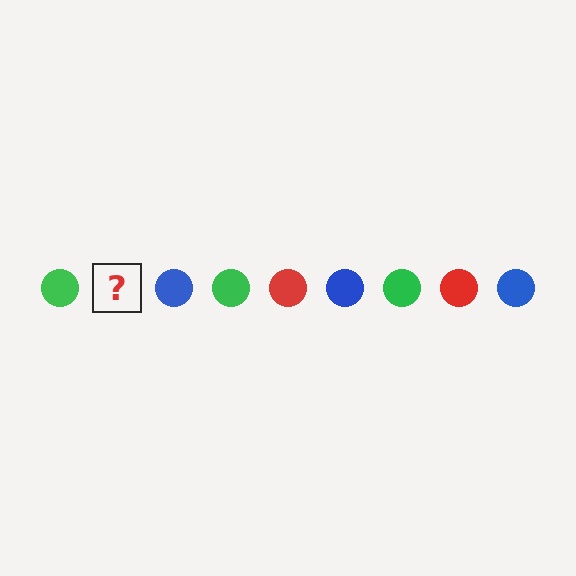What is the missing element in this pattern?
The missing element is a red circle.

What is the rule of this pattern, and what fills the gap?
The rule is that the pattern cycles through green, red, blue circles. The gap should be filled with a red circle.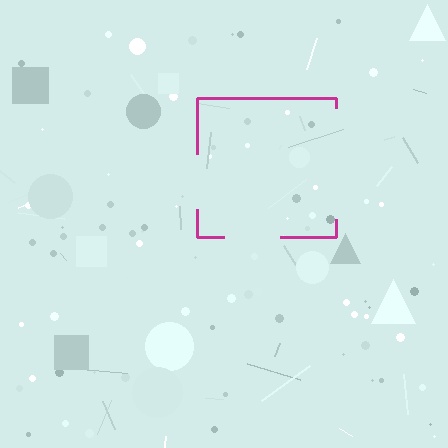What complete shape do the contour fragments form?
The contour fragments form a square.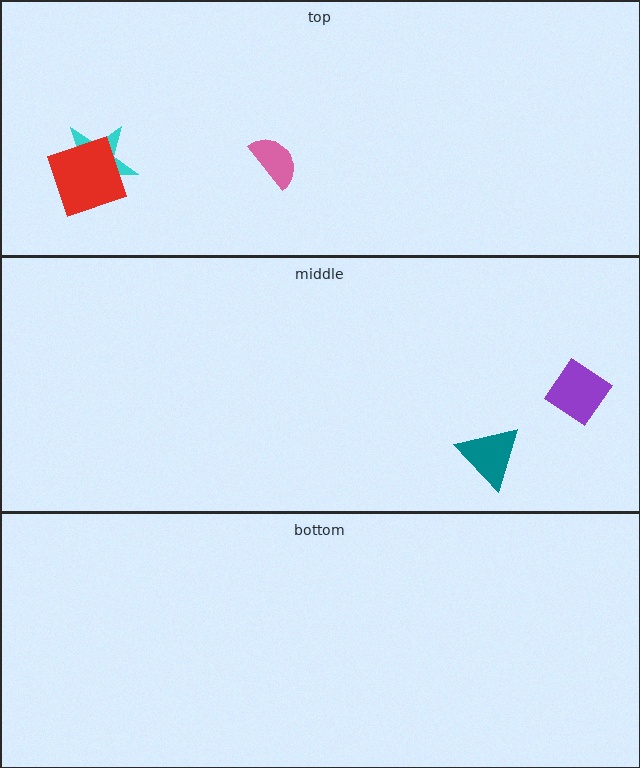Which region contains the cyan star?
The top region.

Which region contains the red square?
The top region.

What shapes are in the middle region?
The teal triangle, the purple diamond.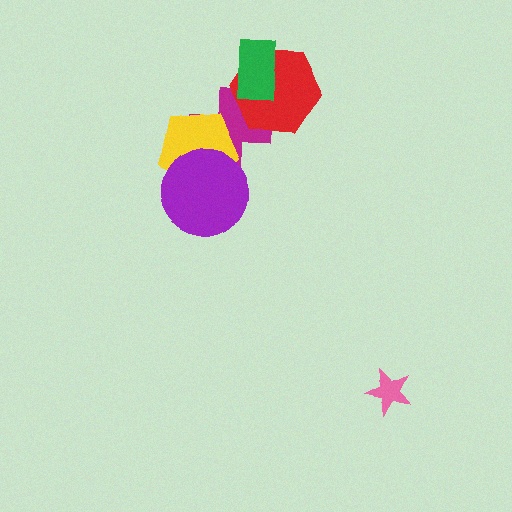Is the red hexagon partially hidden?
Yes, it is partially covered by another shape.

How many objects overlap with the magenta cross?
3 objects overlap with the magenta cross.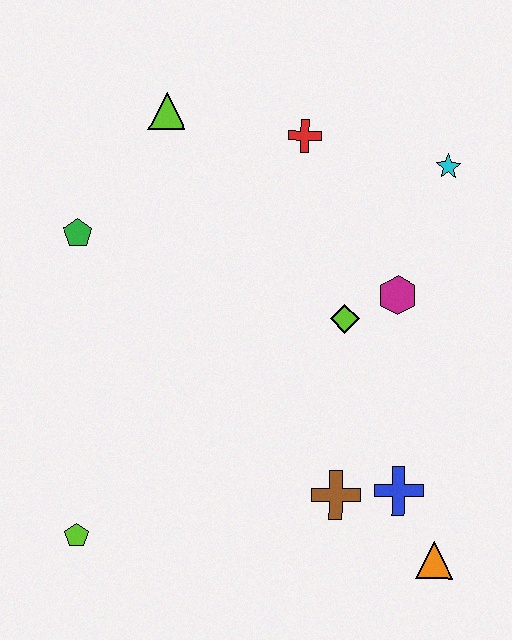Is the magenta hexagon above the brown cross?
Yes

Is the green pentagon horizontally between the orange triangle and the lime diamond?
No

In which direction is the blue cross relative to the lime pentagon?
The blue cross is to the right of the lime pentagon.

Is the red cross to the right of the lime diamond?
No